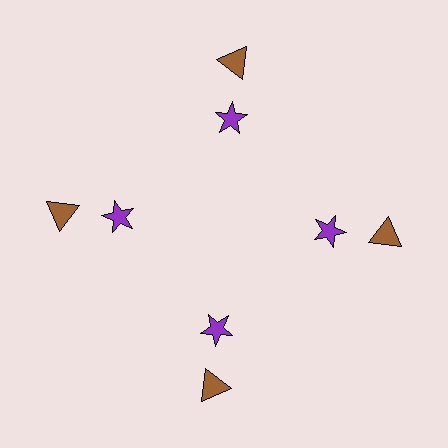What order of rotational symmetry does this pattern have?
This pattern has 4-fold rotational symmetry.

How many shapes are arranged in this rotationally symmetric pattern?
There are 8 shapes, arranged in 4 groups of 2.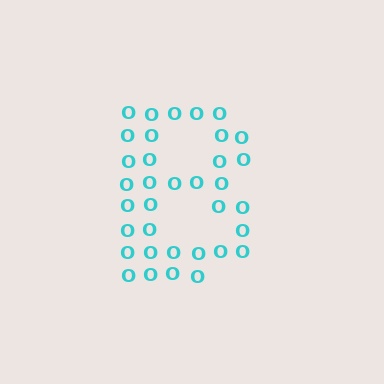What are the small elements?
The small elements are letter O's.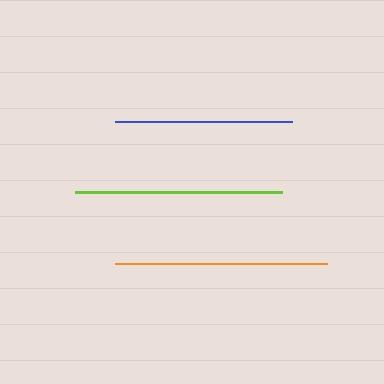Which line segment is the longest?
The orange line is the longest at approximately 212 pixels.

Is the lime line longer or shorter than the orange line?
The orange line is longer than the lime line.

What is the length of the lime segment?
The lime segment is approximately 208 pixels long.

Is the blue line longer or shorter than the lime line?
The lime line is longer than the blue line.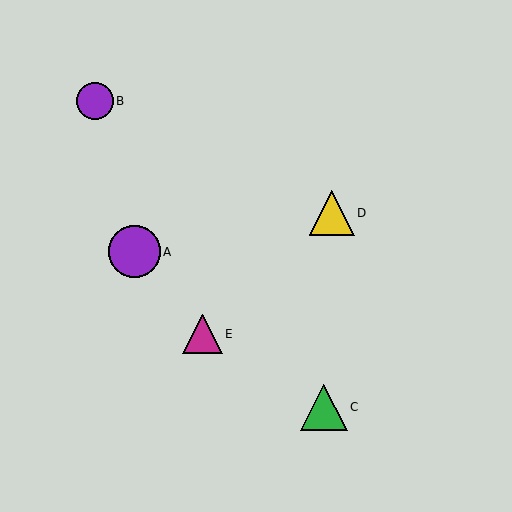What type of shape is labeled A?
Shape A is a purple circle.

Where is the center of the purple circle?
The center of the purple circle is at (95, 101).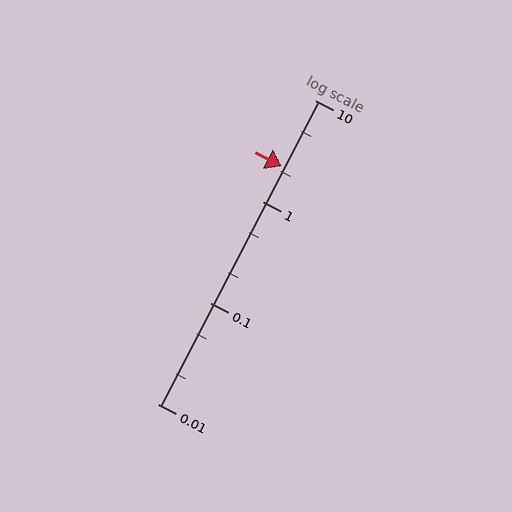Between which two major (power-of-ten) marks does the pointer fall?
The pointer is between 1 and 10.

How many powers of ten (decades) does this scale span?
The scale spans 3 decades, from 0.01 to 10.